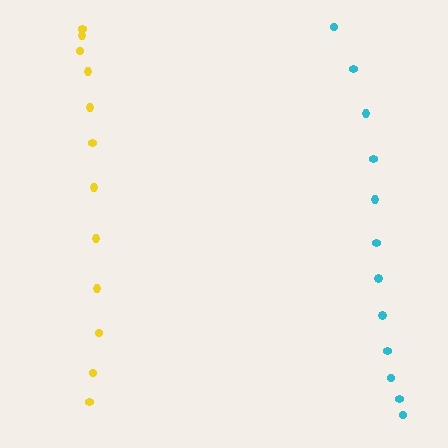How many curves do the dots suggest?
There are 2 distinct paths.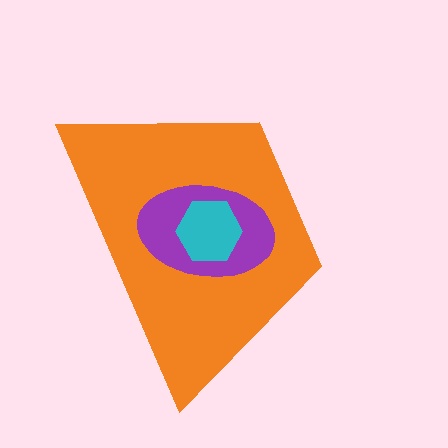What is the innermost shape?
The cyan hexagon.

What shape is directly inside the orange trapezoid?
The purple ellipse.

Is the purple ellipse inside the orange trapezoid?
Yes.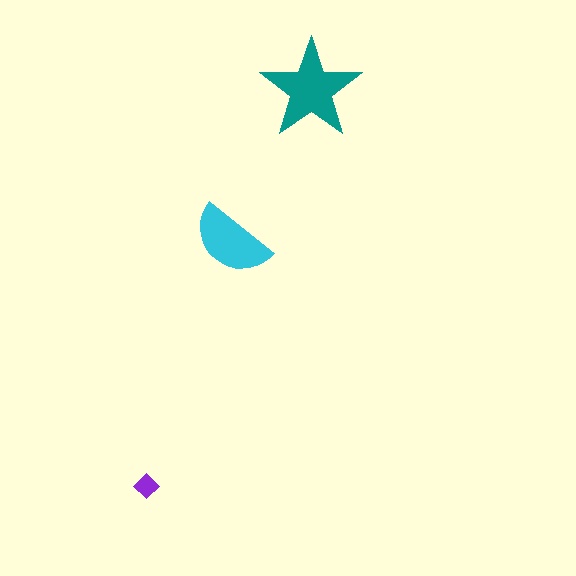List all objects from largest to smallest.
The teal star, the cyan semicircle, the purple diamond.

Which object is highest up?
The teal star is topmost.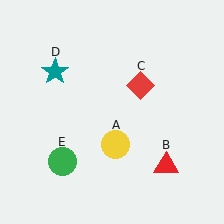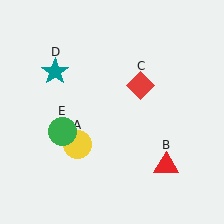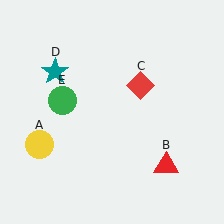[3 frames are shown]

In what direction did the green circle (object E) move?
The green circle (object E) moved up.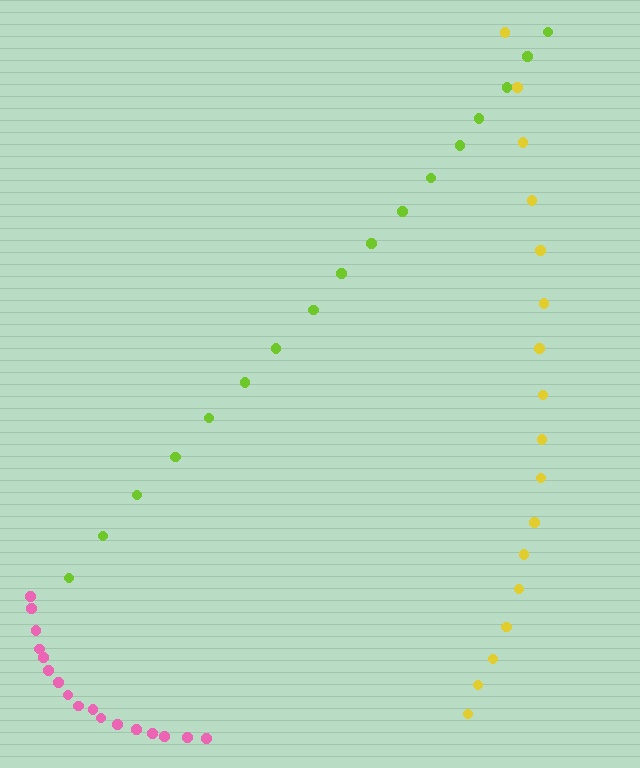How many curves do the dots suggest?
There are 3 distinct paths.